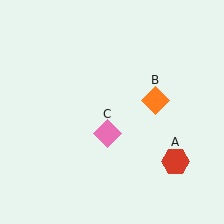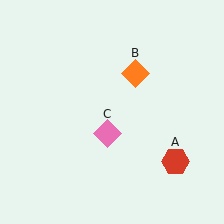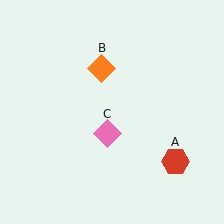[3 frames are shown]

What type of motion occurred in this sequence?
The orange diamond (object B) rotated counterclockwise around the center of the scene.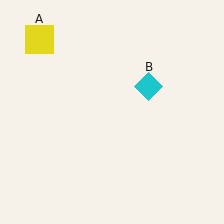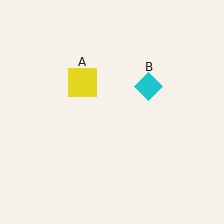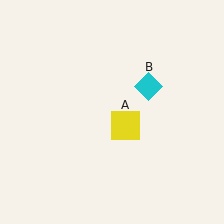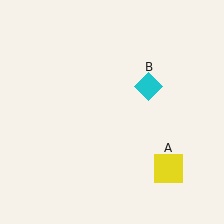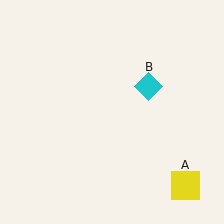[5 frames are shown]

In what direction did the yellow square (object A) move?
The yellow square (object A) moved down and to the right.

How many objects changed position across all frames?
1 object changed position: yellow square (object A).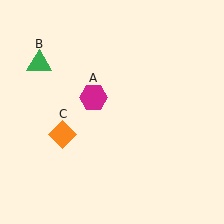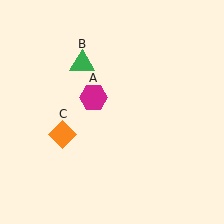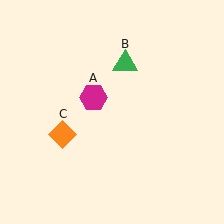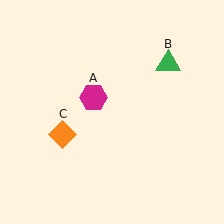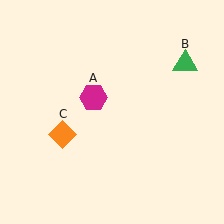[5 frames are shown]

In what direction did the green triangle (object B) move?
The green triangle (object B) moved right.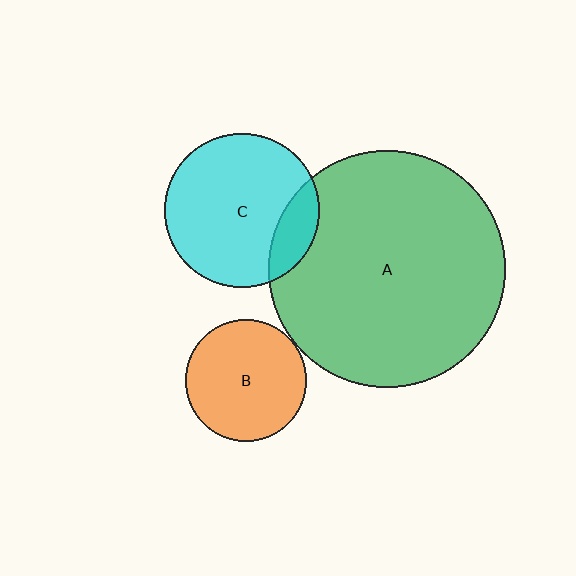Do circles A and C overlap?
Yes.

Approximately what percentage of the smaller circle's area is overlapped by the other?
Approximately 15%.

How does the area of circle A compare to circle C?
Approximately 2.4 times.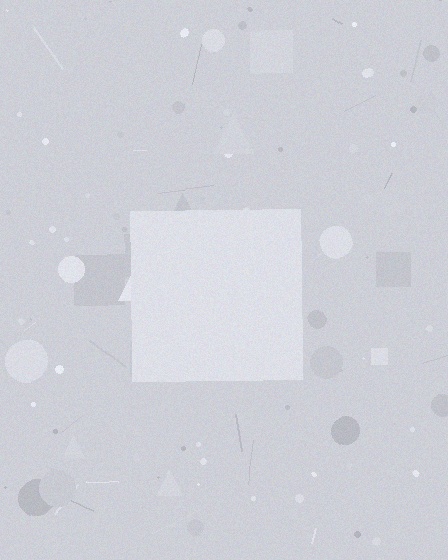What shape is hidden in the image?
A square is hidden in the image.